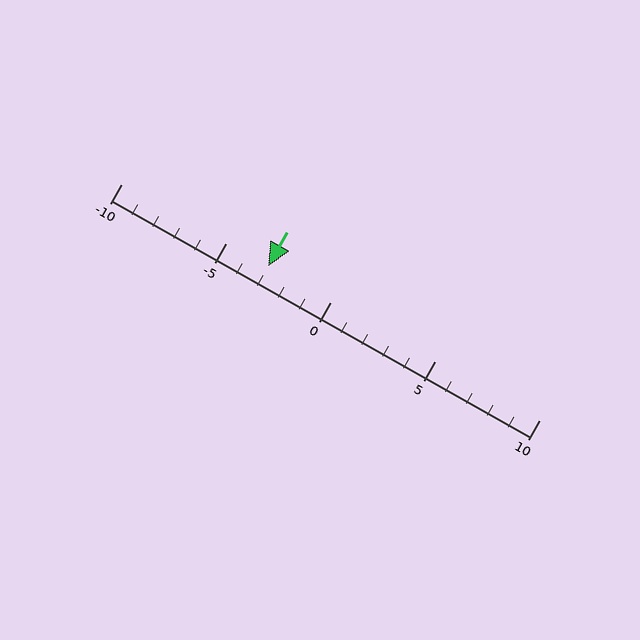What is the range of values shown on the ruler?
The ruler shows values from -10 to 10.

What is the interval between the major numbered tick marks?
The major tick marks are spaced 5 units apart.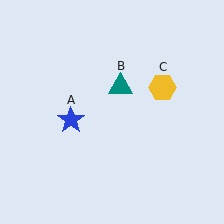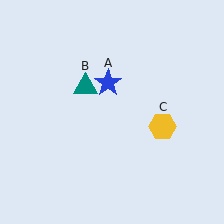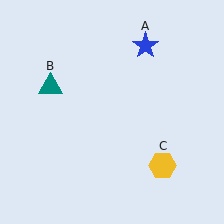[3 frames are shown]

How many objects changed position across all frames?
3 objects changed position: blue star (object A), teal triangle (object B), yellow hexagon (object C).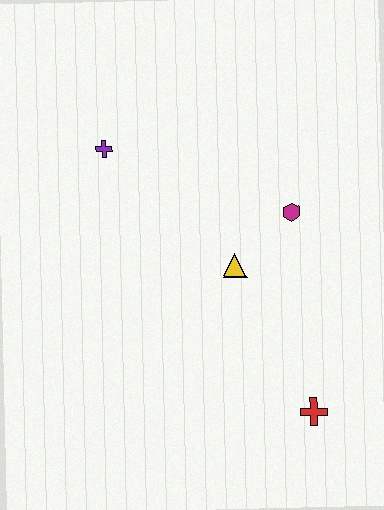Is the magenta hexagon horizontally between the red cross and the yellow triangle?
Yes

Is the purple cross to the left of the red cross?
Yes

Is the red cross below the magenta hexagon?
Yes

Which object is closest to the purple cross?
The yellow triangle is closest to the purple cross.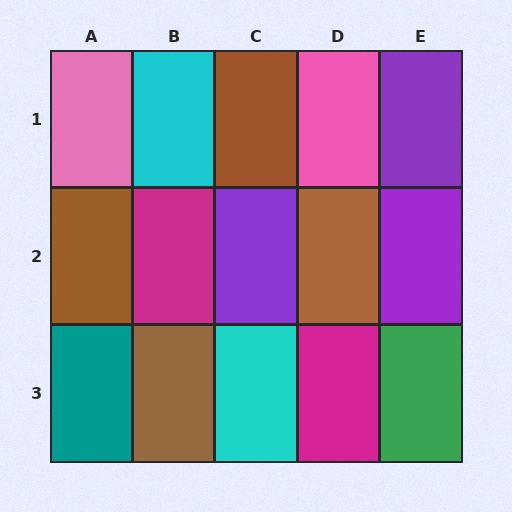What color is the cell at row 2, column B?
Magenta.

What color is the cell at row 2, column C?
Purple.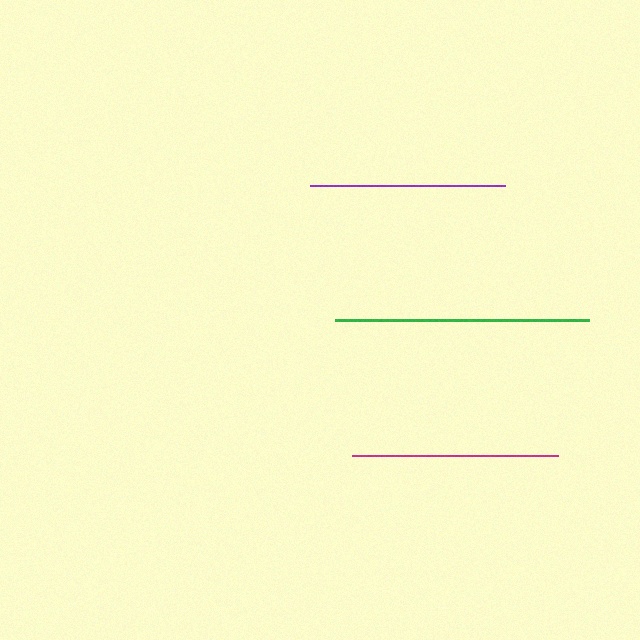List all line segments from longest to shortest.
From longest to shortest: green, magenta, purple.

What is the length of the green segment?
The green segment is approximately 254 pixels long.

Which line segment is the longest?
The green line is the longest at approximately 254 pixels.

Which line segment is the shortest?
The purple line is the shortest at approximately 195 pixels.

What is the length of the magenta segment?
The magenta segment is approximately 207 pixels long.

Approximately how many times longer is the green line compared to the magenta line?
The green line is approximately 1.2 times the length of the magenta line.